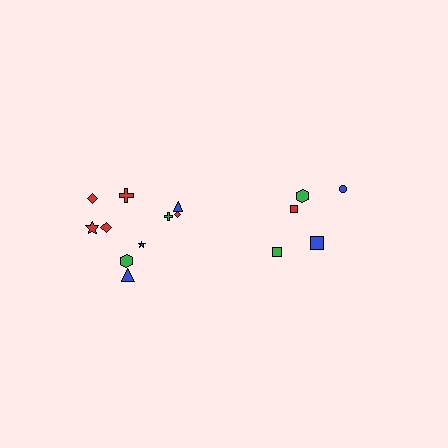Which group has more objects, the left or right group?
The left group.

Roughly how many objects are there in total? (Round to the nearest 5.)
Roughly 15 objects in total.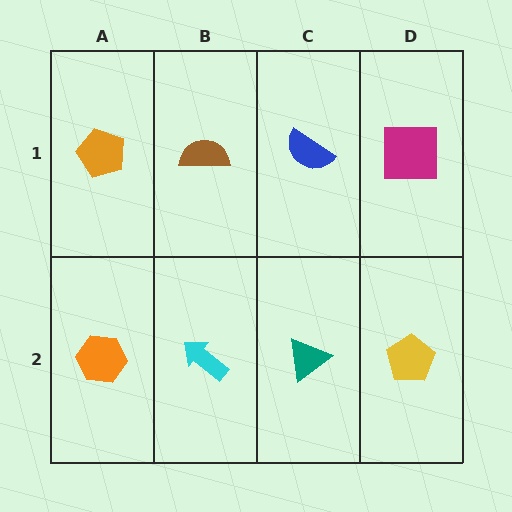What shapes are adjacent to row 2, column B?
A brown semicircle (row 1, column B), an orange hexagon (row 2, column A), a teal triangle (row 2, column C).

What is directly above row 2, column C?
A blue semicircle.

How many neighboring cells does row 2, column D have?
2.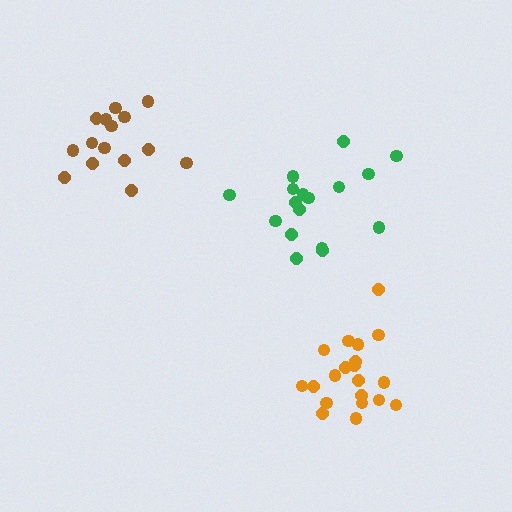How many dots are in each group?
Group 1: 17 dots, Group 2: 20 dots, Group 3: 15 dots (52 total).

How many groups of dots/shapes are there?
There are 3 groups.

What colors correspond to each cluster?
The clusters are colored: green, orange, brown.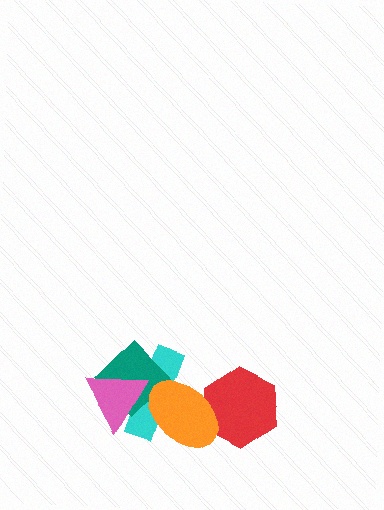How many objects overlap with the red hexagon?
1 object overlaps with the red hexagon.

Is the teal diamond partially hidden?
Yes, it is partially covered by another shape.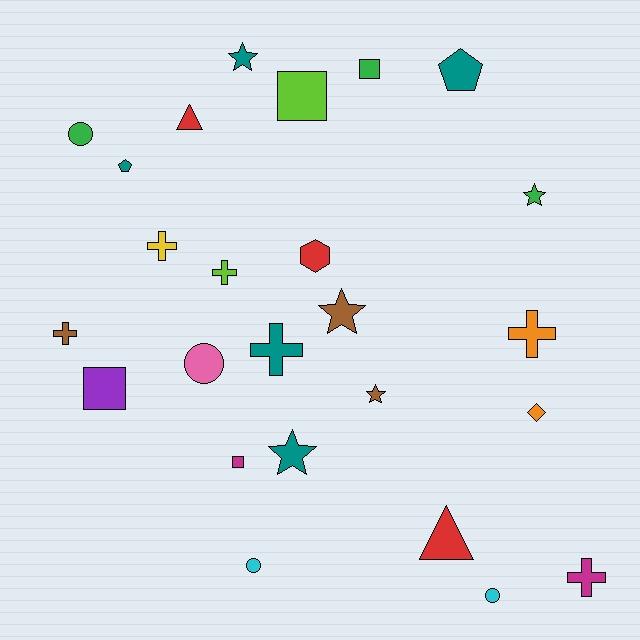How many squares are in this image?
There are 4 squares.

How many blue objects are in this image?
There are no blue objects.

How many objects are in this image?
There are 25 objects.